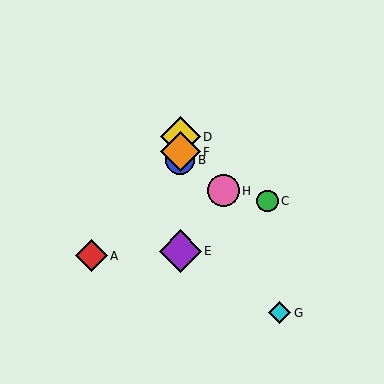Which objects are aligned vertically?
Objects B, D, E, F are aligned vertically.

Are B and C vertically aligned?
No, B is at x≈180 and C is at x≈267.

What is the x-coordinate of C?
Object C is at x≈267.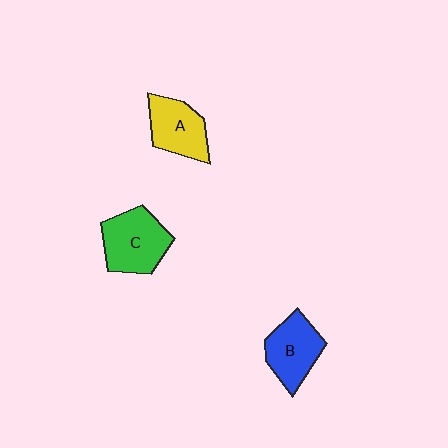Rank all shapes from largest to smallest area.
From largest to smallest: C (green), B (blue), A (yellow).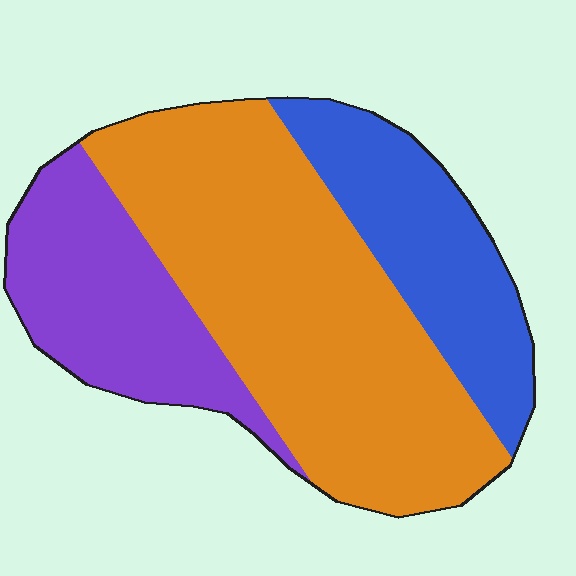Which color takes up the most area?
Orange, at roughly 55%.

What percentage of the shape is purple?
Purple covers 24% of the shape.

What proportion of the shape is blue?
Blue takes up about one quarter (1/4) of the shape.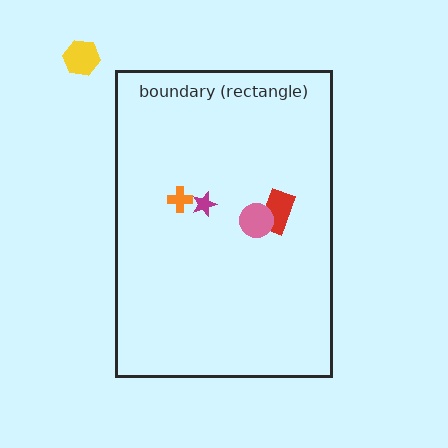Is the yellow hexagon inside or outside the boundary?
Outside.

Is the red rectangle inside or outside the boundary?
Inside.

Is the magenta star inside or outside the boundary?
Inside.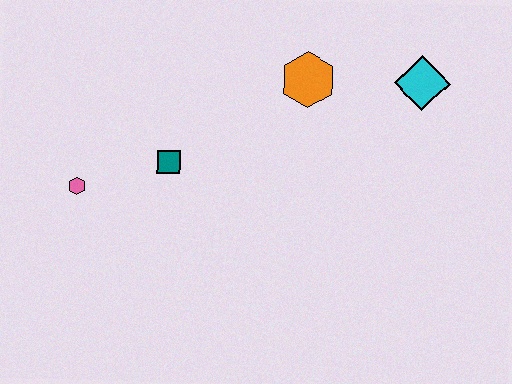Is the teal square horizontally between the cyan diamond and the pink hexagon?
Yes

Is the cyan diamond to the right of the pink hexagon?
Yes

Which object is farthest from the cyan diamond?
The pink hexagon is farthest from the cyan diamond.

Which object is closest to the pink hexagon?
The teal square is closest to the pink hexagon.